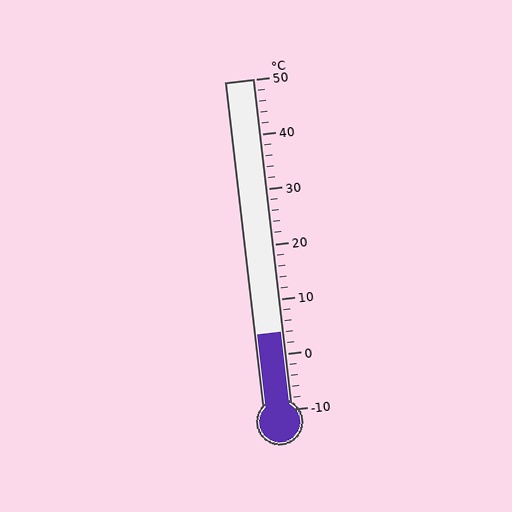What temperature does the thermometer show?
The thermometer shows approximately 4°C.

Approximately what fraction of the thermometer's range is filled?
The thermometer is filled to approximately 25% of its range.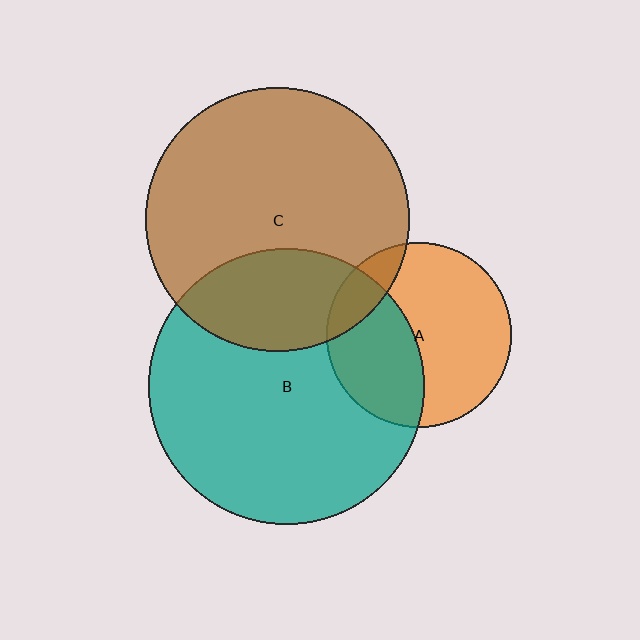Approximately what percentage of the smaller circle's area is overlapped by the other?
Approximately 15%.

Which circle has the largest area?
Circle B (teal).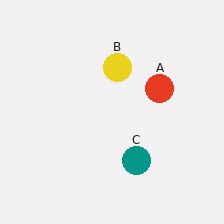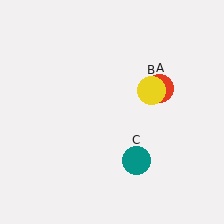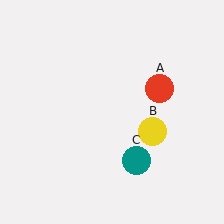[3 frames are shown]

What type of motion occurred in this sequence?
The yellow circle (object B) rotated clockwise around the center of the scene.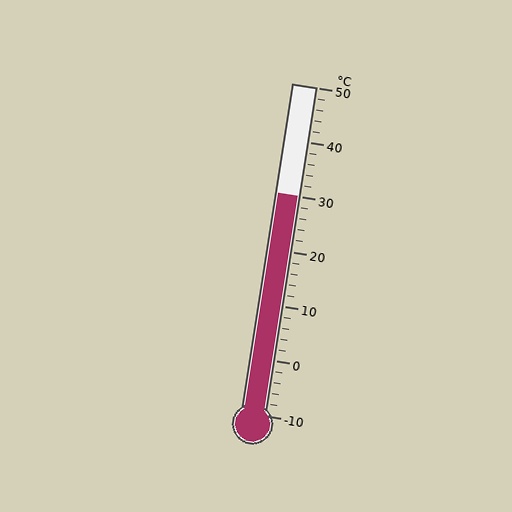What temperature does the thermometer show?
The thermometer shows approximately 30°C.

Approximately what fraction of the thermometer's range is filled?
The thermometer is filled to approximately 65% of its range.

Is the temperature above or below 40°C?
The temperature is below 40°C.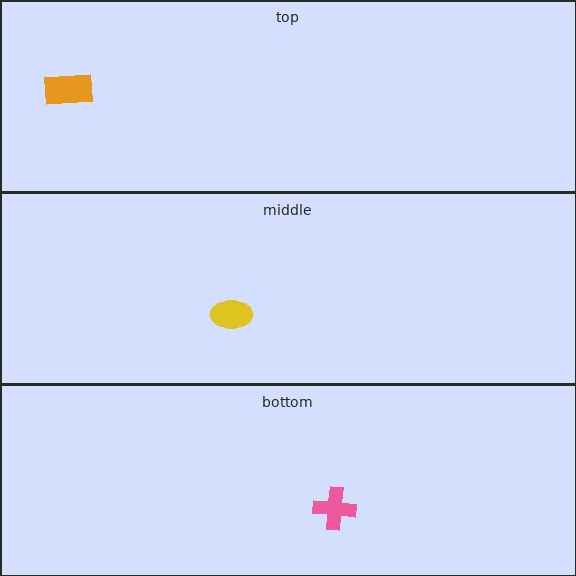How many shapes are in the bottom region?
1.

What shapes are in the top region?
The orange rectangle.